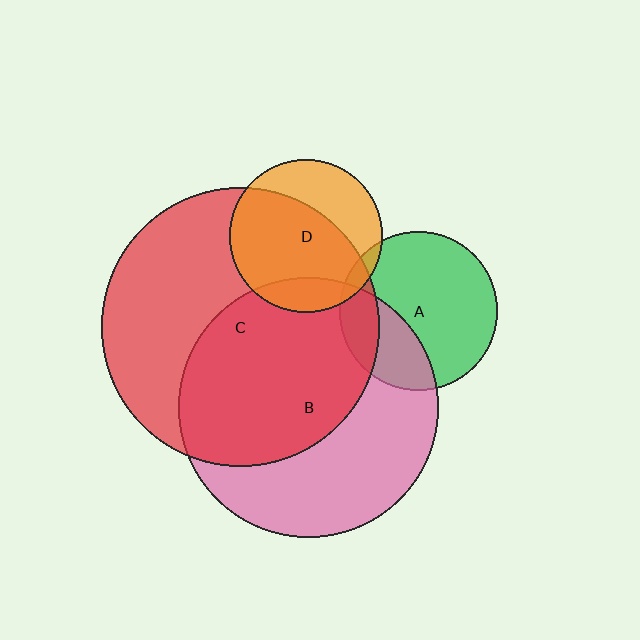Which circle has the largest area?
Circle C (red).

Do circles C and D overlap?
Yes.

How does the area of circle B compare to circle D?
Approximately 2.9 times.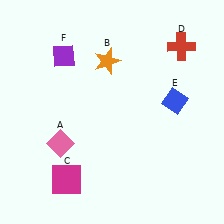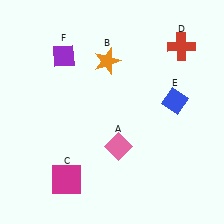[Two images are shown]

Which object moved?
The pink diamond (A) moved right.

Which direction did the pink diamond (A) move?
The pink diamond (A) moved right.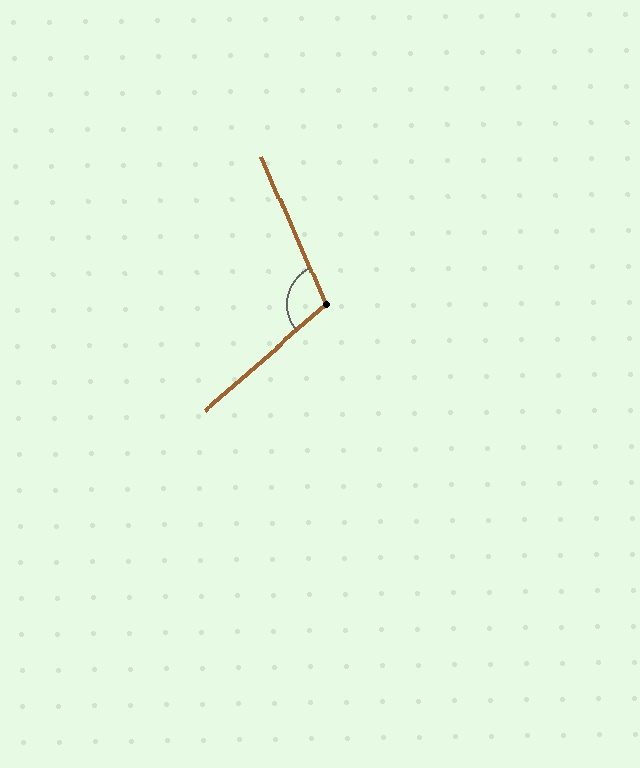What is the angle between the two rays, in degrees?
Approximately 107 degrees.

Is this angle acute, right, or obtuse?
It is obtuse.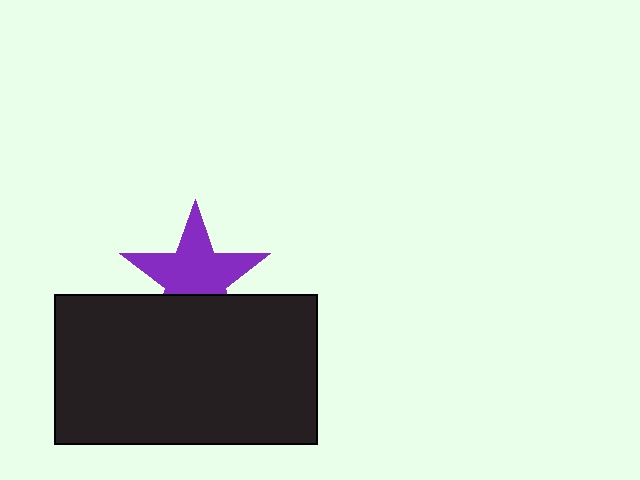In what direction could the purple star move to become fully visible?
The purple star could move up. That would shift it out from behind the black rectangle entirely.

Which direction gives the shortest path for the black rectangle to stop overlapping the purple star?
Moving down gives the shortest separation.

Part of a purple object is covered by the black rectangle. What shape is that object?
It is a star.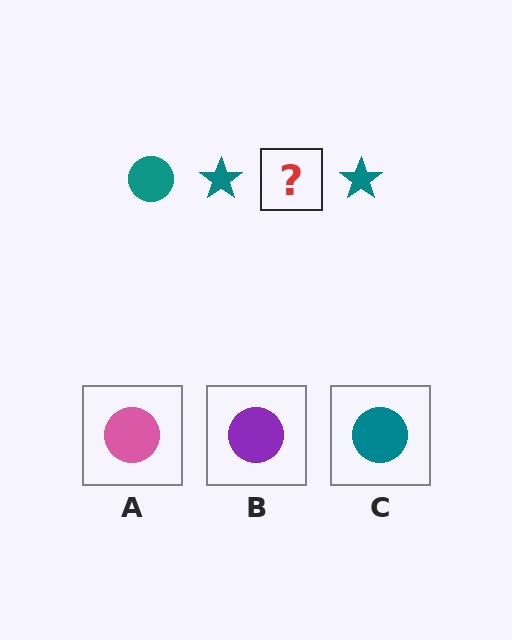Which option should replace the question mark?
Option C.